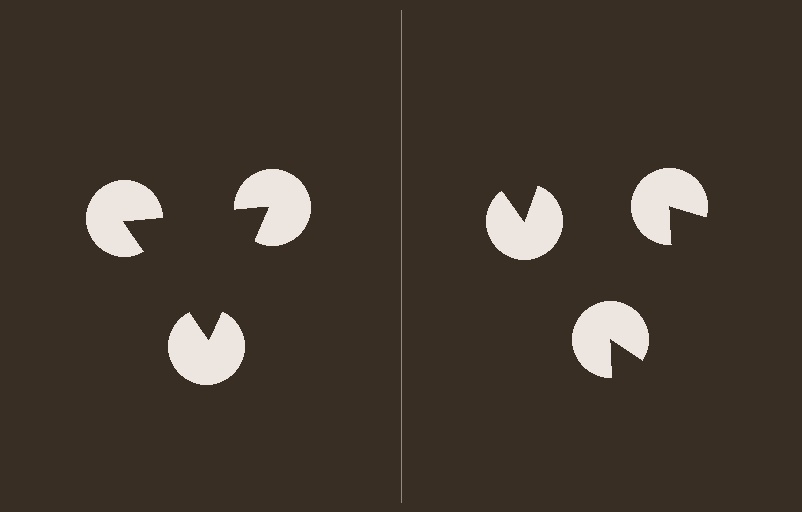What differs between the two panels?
The pac-man discs are positioned identically on both sides; only the wedge orientations differ. On the left they align to a triangle; on the right they are misaligned.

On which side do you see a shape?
An illusory triangle appears on the left side. On the right side the wedge cuts are rotated, so no coherent shape forms.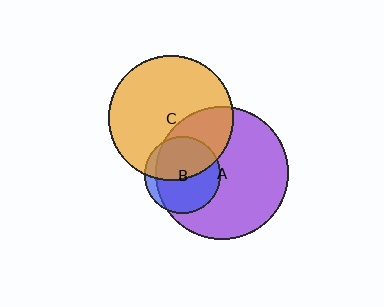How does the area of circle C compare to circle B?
Approximately 2.7 times.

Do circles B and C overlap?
Yes.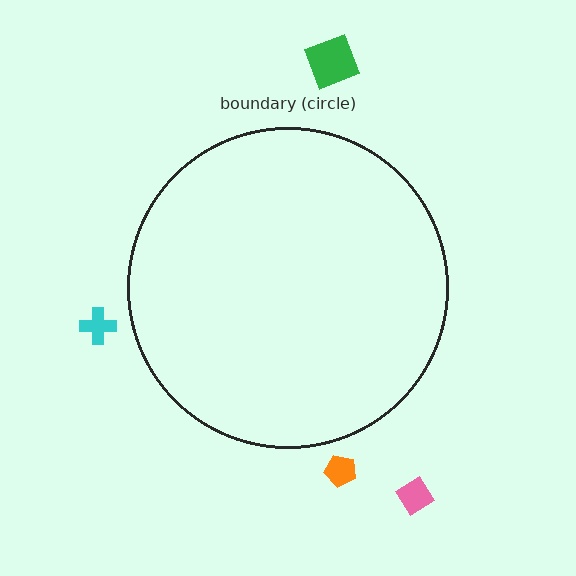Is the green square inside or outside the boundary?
Outside.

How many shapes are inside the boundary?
0 inside, 4 outside.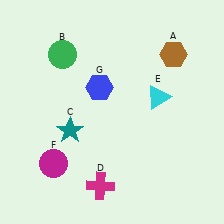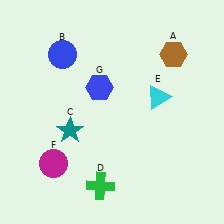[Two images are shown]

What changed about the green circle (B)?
In Image 1, B is green. In Image 2, it changed to blue.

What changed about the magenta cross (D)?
In Image 1, D is magenta. In Image 2, it changed to green.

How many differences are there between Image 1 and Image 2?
There are 2 differences between the two images.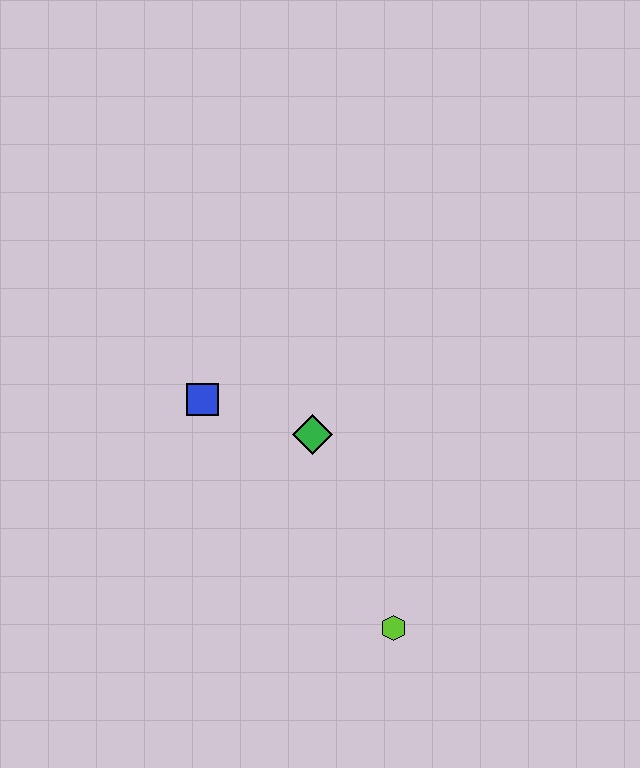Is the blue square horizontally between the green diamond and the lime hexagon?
No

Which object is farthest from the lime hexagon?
The blue square is farthest from the lime hexagon.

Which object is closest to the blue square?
The green diamond is closest to the blue square.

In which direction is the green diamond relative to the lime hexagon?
The green diamond is above the lime hexagon.